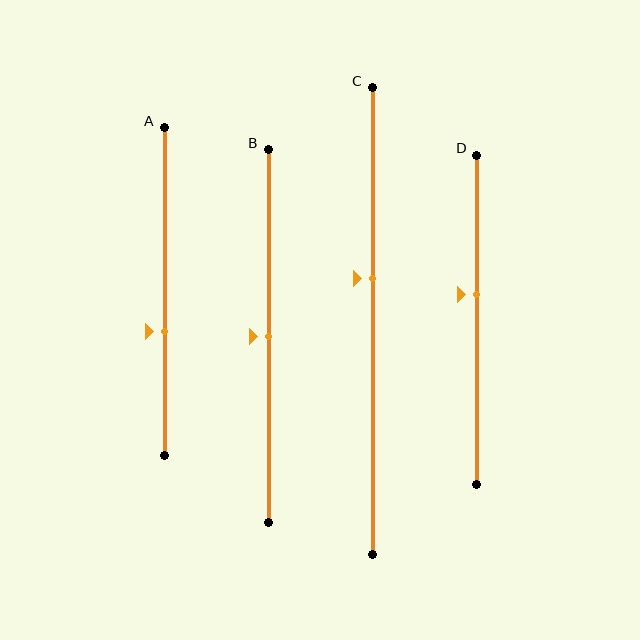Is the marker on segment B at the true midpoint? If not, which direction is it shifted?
Yes, the marker on segment B is at the true midpoint.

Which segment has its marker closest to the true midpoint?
Segment B has its marker closest to the true midpoint.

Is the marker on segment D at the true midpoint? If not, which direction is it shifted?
No, the marker on segment D is shifted upward by about 8% of the segment length.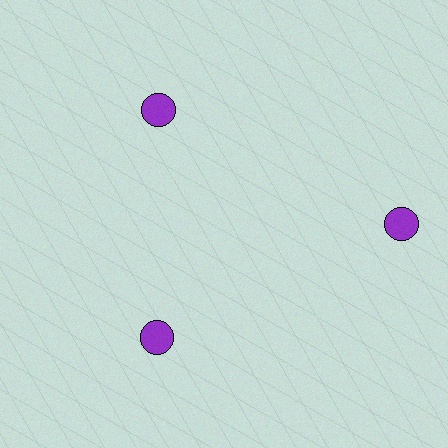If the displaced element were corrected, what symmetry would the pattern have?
It would have 3-fold rotational symmetry — the pattern would map onto itself every 120 degrees.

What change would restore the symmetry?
The symmetry would be restored by moving it inward, back onto the ring so that all 3 circles sit at equal angles and equal distance from the center.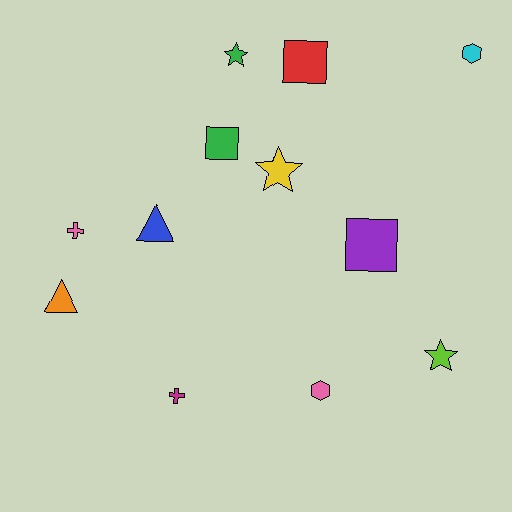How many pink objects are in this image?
There are 2 pink objects.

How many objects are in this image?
There are 12 objects.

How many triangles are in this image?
There are 2 triangles.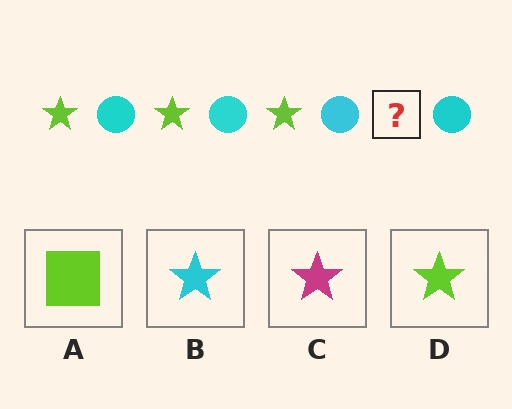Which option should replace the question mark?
Option D.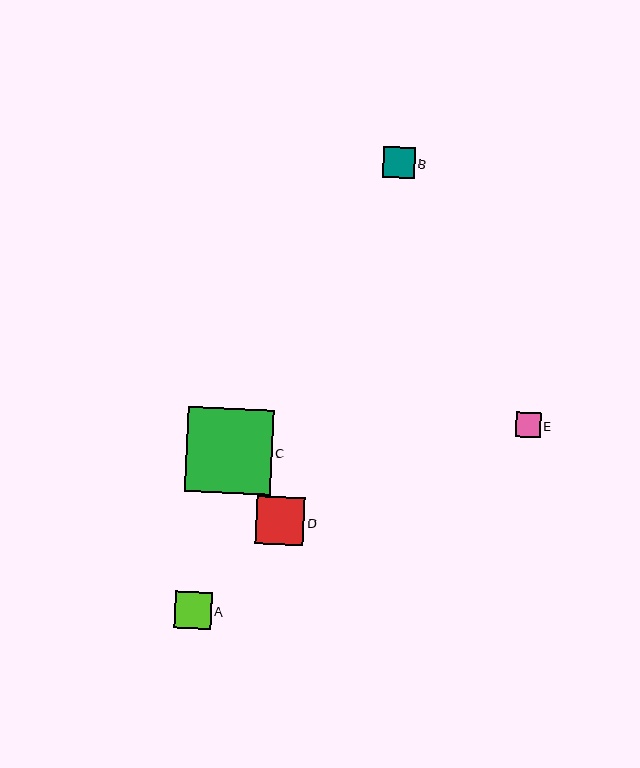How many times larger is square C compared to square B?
Square C is approximately 2.7 times the size of square B.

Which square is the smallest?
Square E is the smallest with a size of approximately 25 pixels.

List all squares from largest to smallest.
From largest to smallest: C, D, A, B, E.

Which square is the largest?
Square C is the largest with a size of approximately 86 pixels.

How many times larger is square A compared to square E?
Square A is approximately 1.4 times the size of square E.